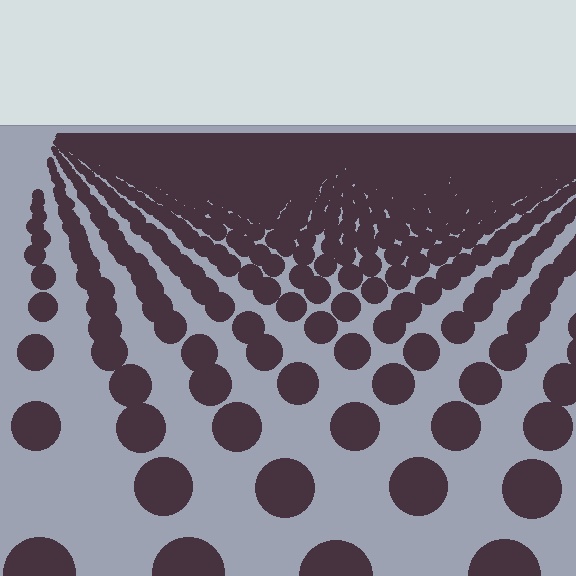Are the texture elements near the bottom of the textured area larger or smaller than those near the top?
Larger. Near the bottom, elements are closer to the viewer and appear at a bigger on-screen size.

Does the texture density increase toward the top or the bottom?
Density increases toward the top.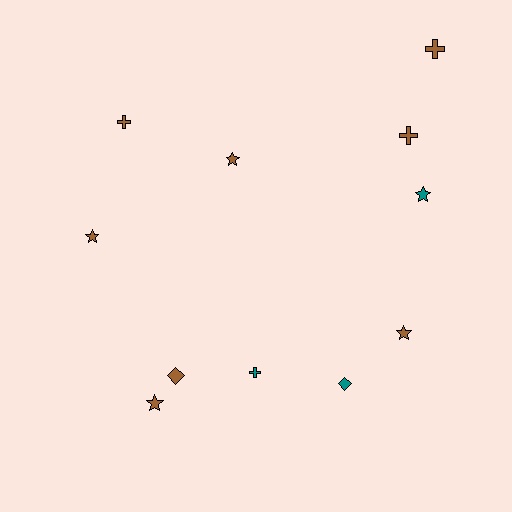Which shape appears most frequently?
Star, with 5 objects.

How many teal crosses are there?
There is 1 teal cross.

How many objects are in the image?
There are 11 objects.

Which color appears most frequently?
Brown, with 8 objects.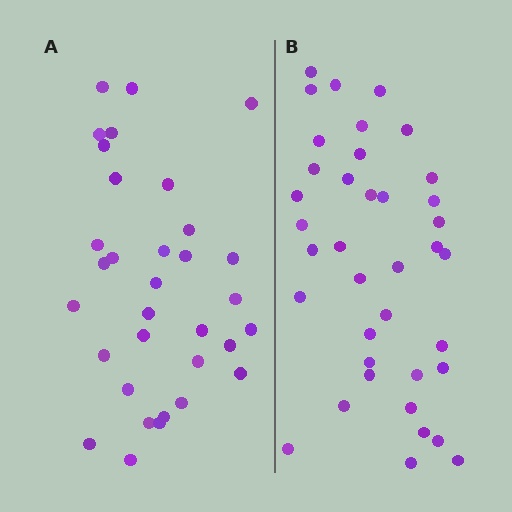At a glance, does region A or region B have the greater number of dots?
Region B (the right region) has more dots.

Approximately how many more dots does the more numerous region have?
Region B has about 5 more dots than region A.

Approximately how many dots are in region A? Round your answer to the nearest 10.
About 30 dots. (The exact count is 33, which rounds to 30.)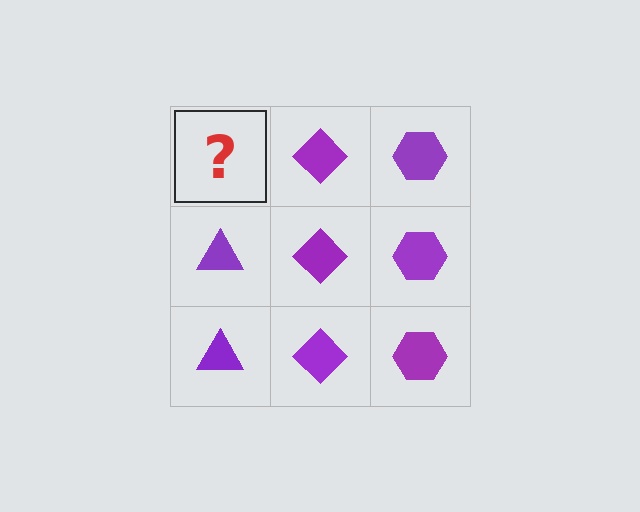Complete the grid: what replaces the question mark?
The question mark should be replaced with a purple triangle.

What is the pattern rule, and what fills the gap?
The rule is that each column has a consistent shape. The gap should be filled with a purple triangle.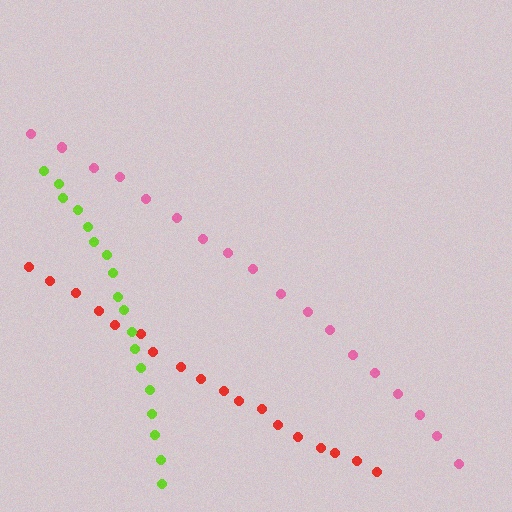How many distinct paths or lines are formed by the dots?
There are 3 distinct paths.